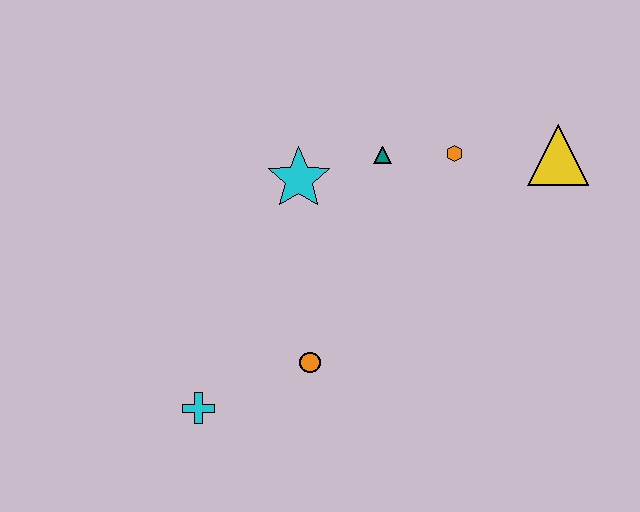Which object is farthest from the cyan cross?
The yellow triangle is farthest from the cyan cross.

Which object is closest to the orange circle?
The cyan cross is closest to the orange circle.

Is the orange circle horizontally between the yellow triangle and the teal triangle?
No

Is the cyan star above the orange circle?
Yes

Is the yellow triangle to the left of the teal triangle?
No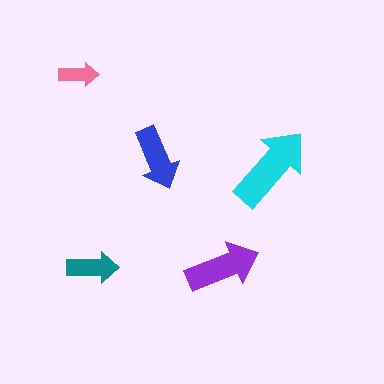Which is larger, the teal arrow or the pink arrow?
The teal one.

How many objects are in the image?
There are 5 objects in the image.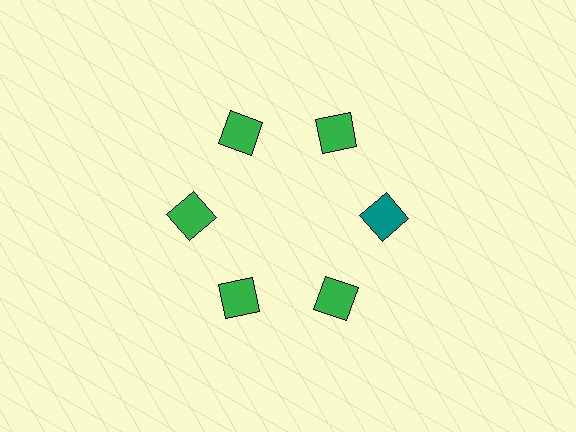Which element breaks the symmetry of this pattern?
The teal square at roughly the 3 o'clock position breaks the symmetry. All other shapes are green squares.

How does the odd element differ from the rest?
It has a different color: teal instead of green.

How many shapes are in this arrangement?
There are 6 shapes arranged in a ring pattern.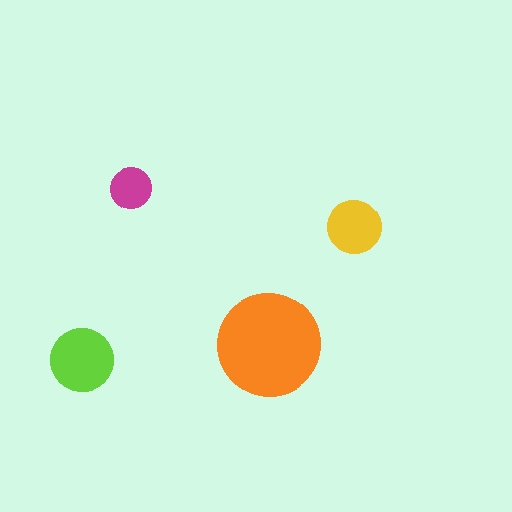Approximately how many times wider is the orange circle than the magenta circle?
About 2.5 times wider.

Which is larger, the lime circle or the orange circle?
The orange one.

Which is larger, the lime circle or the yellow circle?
The lime one.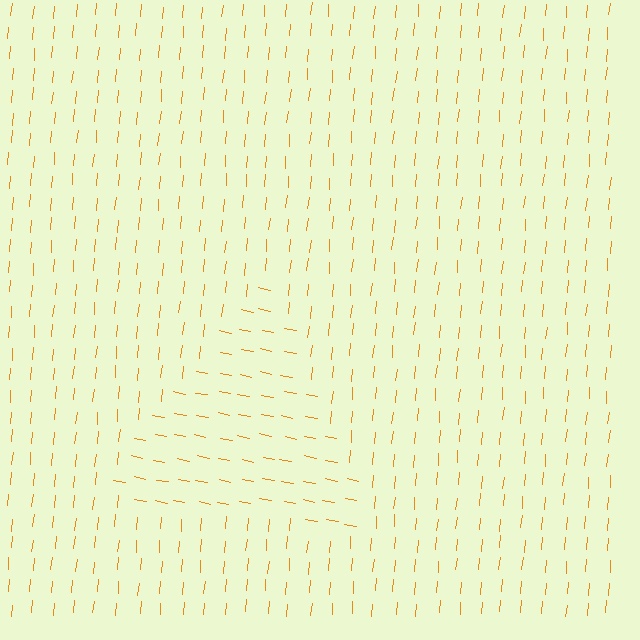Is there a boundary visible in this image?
Yes, there is a texture boundary formed by a change in line orientation.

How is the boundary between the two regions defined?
The boundary is defined purely by a change in line orientation (approximately 83 degrees difference). All lines are the same color and thickness.